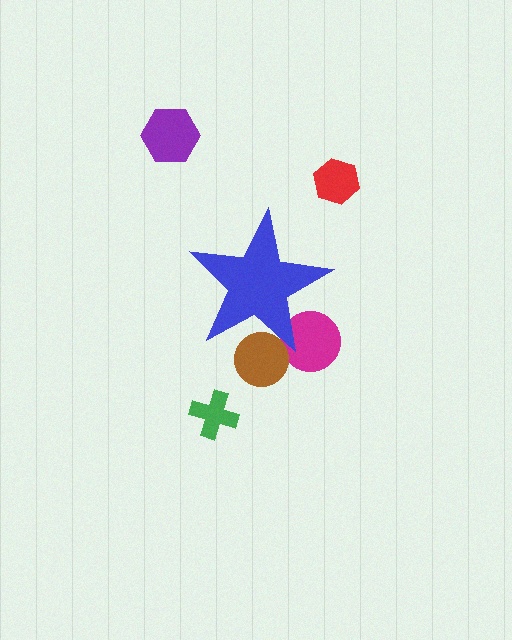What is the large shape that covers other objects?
A blue star.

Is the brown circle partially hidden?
Yes, the brown circle is partially hidden behind the blue star.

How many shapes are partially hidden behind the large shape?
2 shapes are partially hidden.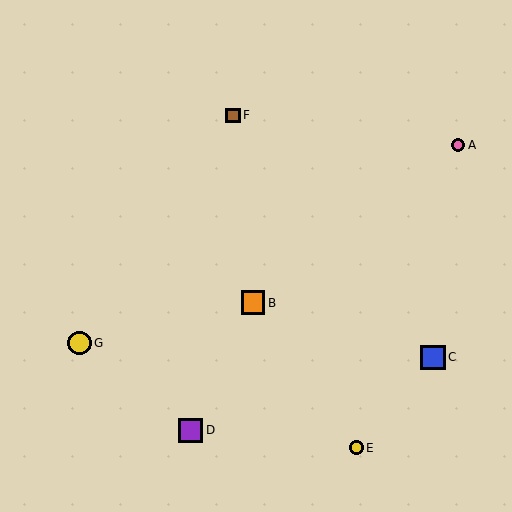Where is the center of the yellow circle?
The center of the yellow circle is at (79, 343).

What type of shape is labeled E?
Shape E is a yellow circle.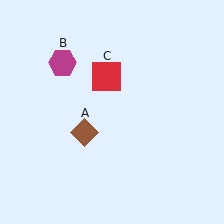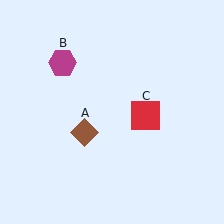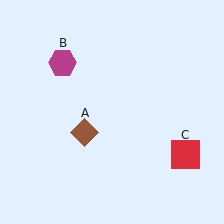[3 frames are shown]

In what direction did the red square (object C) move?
The red square (object C) moved down and to the right.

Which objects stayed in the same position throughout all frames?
Brown diamond (object A) and magenta hexagon (object B) remained stationary.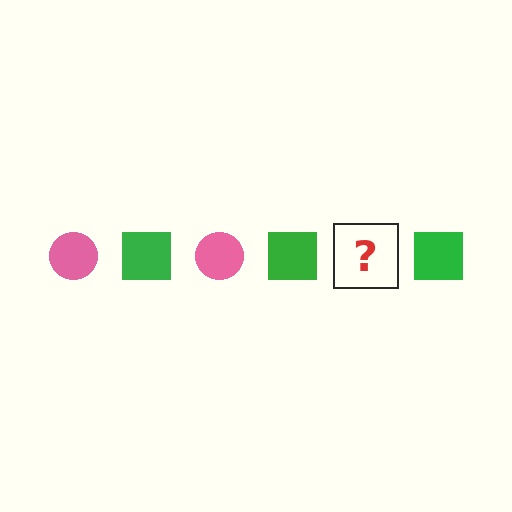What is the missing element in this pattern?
The missing element is a pink circle.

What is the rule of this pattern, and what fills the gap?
The rule is that the pattern alternates between pink circle and green square. The gap should be filled with a pink circle.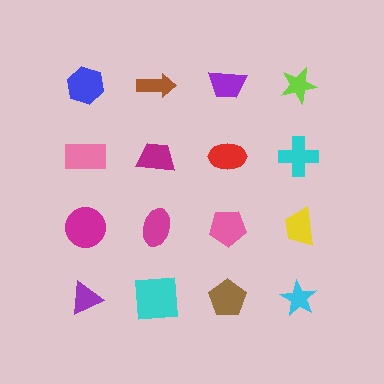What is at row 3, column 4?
A yellow trapezoid.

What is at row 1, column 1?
A blue hexagon.